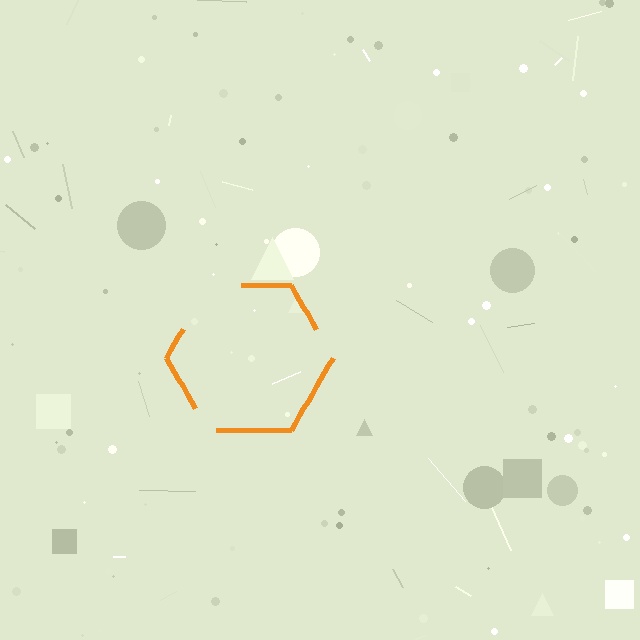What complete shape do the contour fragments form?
The contour fragments form a hexagon.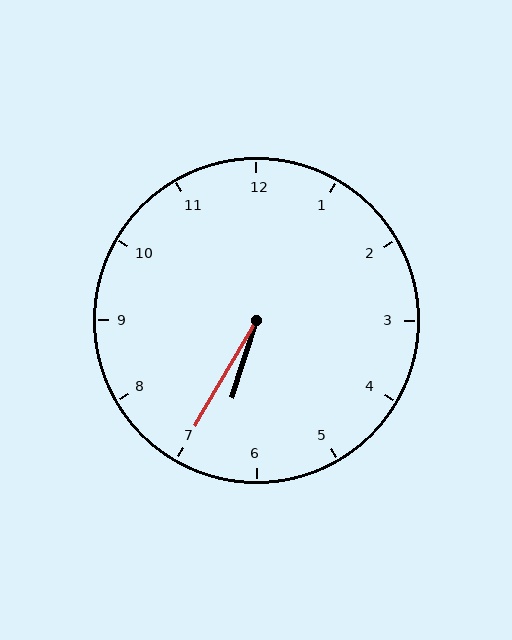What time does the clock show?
6:35.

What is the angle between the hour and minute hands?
Approximately 12 degrees.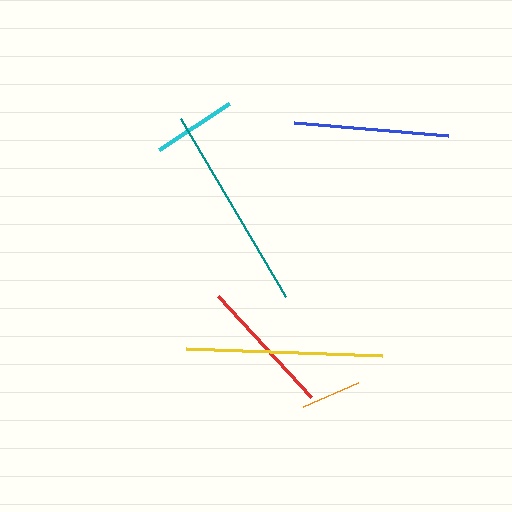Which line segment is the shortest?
The orange line is the shortest at approximately 60 pixels.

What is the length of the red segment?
The red segment is approximately 138 pixels long.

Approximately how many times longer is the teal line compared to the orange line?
The teal line is approximately 3.4 times the length of the orange line.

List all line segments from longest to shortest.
From longest to shortest: teal, yellow, blue, red, cyan, orange.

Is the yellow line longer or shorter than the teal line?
The teal line is longer than the yellow line.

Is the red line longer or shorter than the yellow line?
The yellow line is longer than the red line.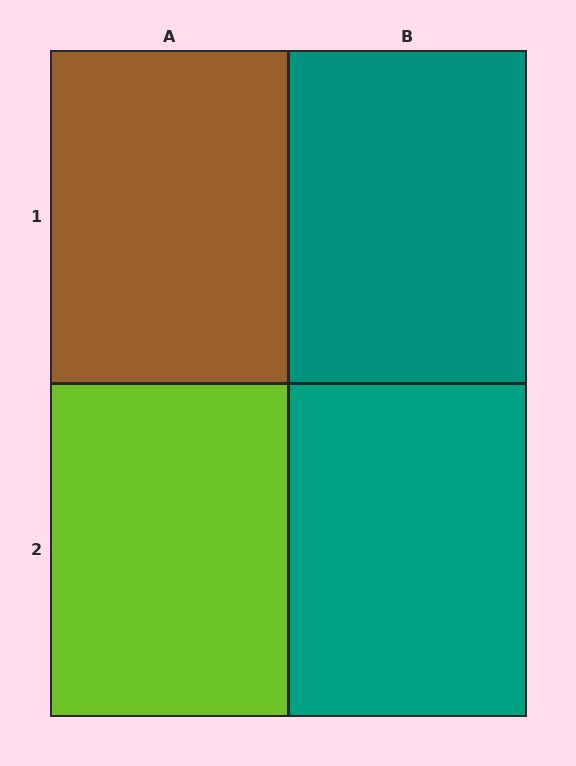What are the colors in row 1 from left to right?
Brown, teal.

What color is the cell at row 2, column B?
Teal.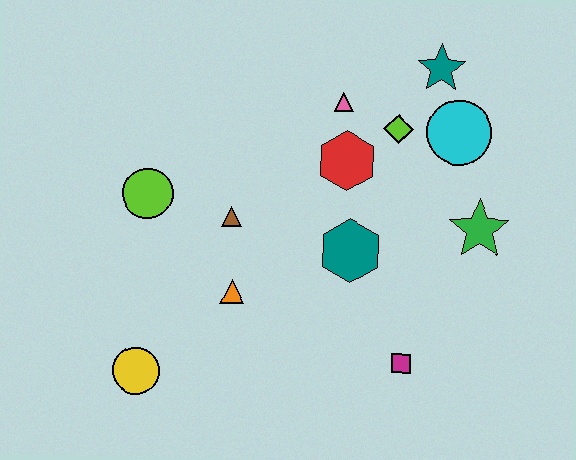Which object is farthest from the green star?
The yellow circle is farthest from the green star.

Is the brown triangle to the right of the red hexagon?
No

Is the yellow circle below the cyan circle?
Yes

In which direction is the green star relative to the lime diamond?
The green star is below the lime diamond.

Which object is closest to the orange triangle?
The brown triangle is closest to the orange triangle.